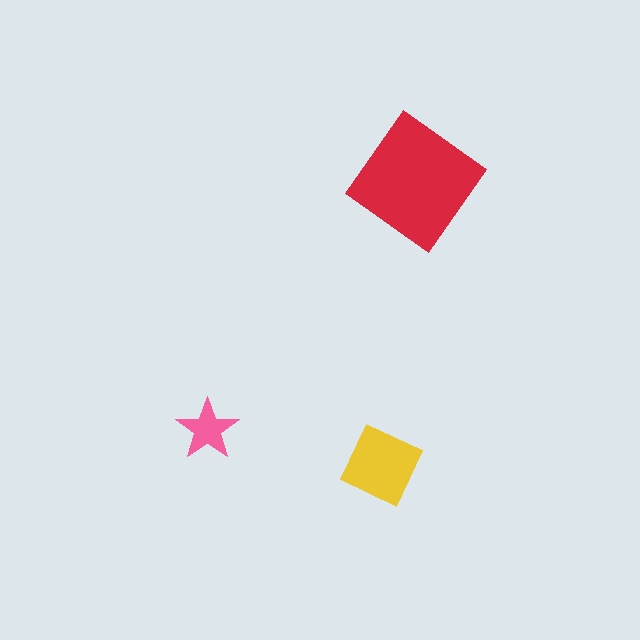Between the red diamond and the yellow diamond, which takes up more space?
The red diamond.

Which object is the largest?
The red diamond.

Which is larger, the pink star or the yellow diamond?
The yellow diamond.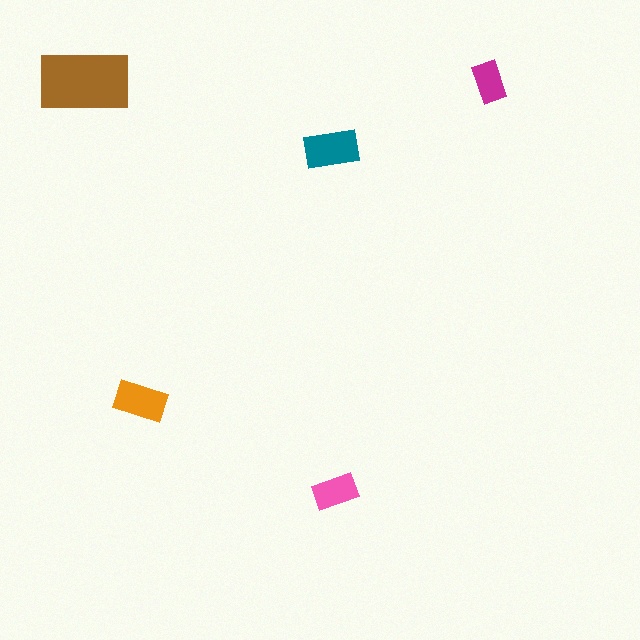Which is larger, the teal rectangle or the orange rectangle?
The teal one.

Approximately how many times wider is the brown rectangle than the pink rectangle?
About 2 times wider.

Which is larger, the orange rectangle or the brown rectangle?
The brown one.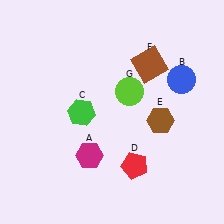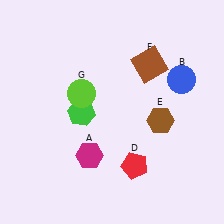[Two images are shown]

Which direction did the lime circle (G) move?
The lime circle (G) moved left.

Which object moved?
The lime circle (G) moved left.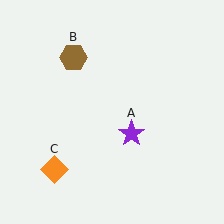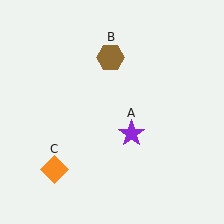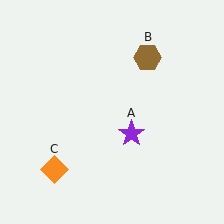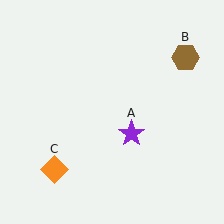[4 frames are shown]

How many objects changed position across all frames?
1 object changed position: brown hexagon (object B).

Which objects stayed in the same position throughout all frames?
Purple star (object A) and orange diamond (object C) remained stationary.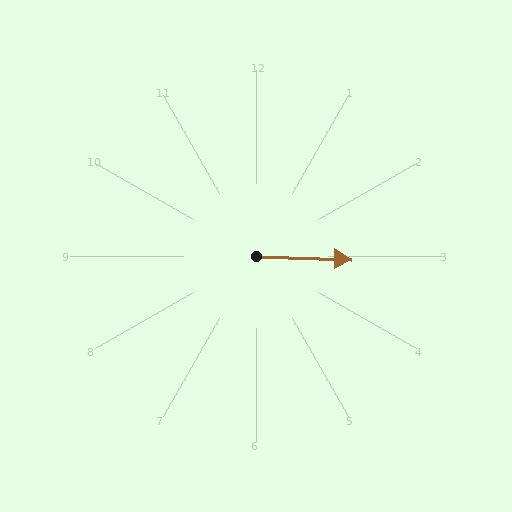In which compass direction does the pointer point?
East.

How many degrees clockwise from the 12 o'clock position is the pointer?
Approximately 92 degrees.